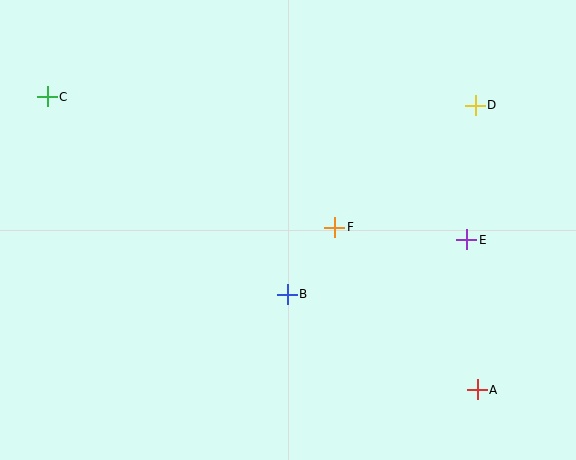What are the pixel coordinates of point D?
Point D is at (475, 105).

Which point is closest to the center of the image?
Point F at (335, 227) is closest to the center.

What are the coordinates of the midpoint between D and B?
The midpoint between D and B is at (381, 200).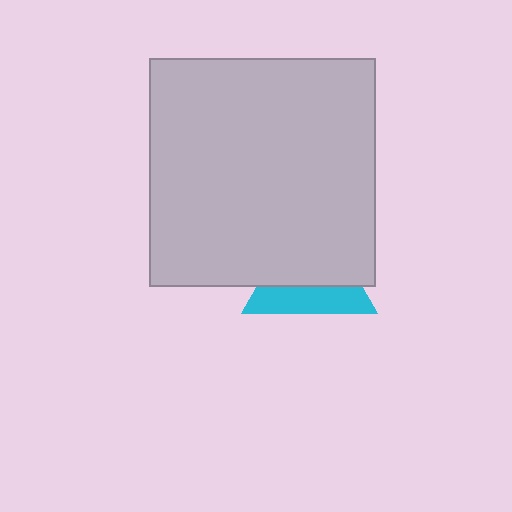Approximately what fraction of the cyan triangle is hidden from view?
Roughly 61% of the cyan triangle is hidden behind the light gray rectangle.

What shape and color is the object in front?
The object in front is a light gray rectangle.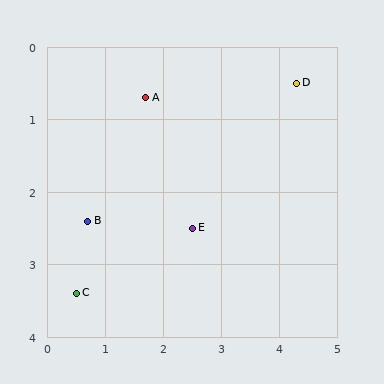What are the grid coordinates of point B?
Point B is at approximately (0.7, 2.4).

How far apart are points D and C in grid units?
Points D and C are about 4.8 grid units apart.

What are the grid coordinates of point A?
Point A is at approximately (1.7, 0.7).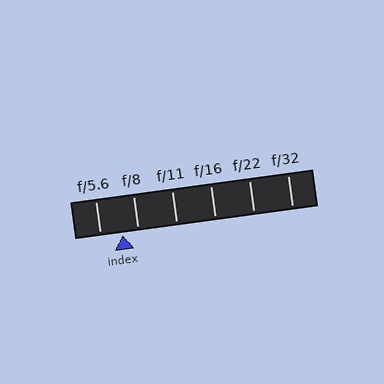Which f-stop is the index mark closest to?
The index mark is closest to f/8.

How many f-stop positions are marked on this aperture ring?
There are 6 f-stop positions marked.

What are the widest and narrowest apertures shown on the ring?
The widest aperture shown is f/5.6 and the narrowest is f/32.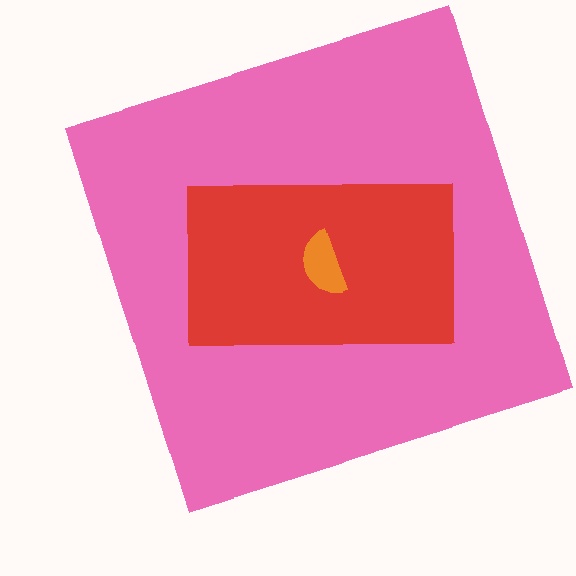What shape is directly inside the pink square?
The red rectangle.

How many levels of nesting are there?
3.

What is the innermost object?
The orange semicircle.